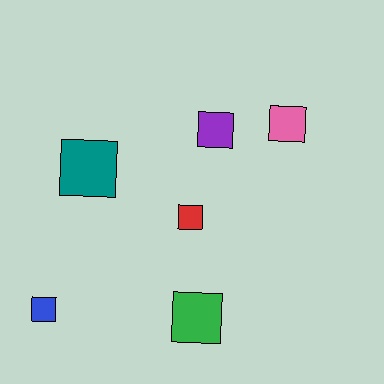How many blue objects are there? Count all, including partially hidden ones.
There is 1 blue object.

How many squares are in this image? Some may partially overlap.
There are 6 squares.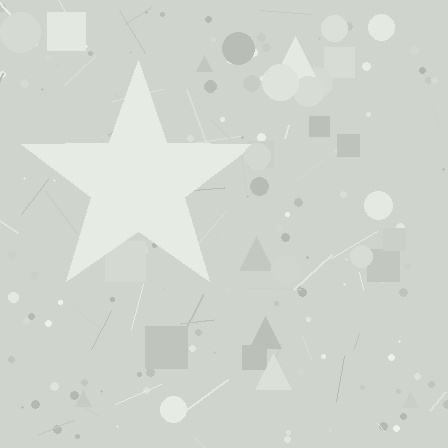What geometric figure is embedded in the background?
A star is embedded in the background.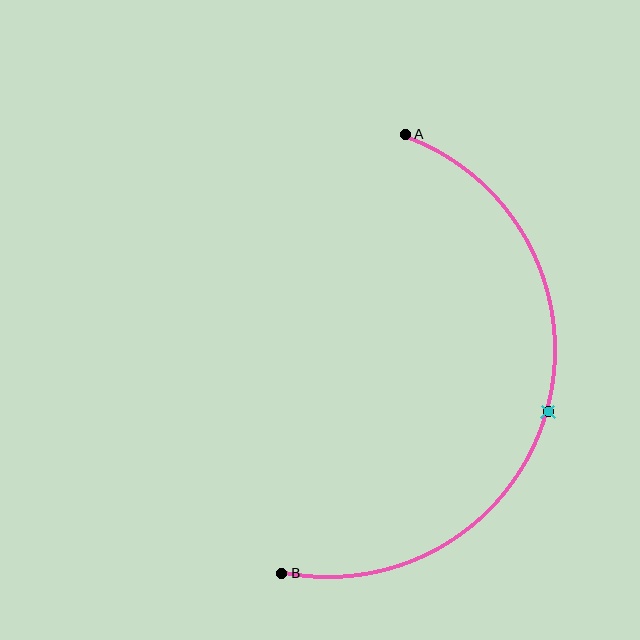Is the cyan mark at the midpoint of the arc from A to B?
Yes. The cyan mark lies on the arc at equal arc-length from both A and B — it is the arc midpoint.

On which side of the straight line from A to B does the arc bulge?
The arc bulges to the right of the straight line connecting A and B.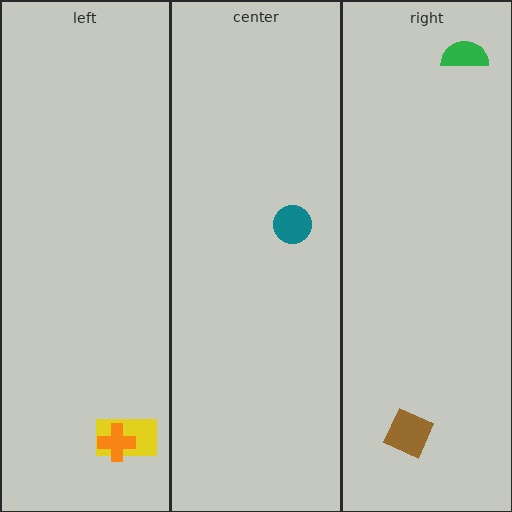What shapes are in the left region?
The yellow rectangle, the orange cross.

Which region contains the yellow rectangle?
The left region.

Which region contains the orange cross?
The left region.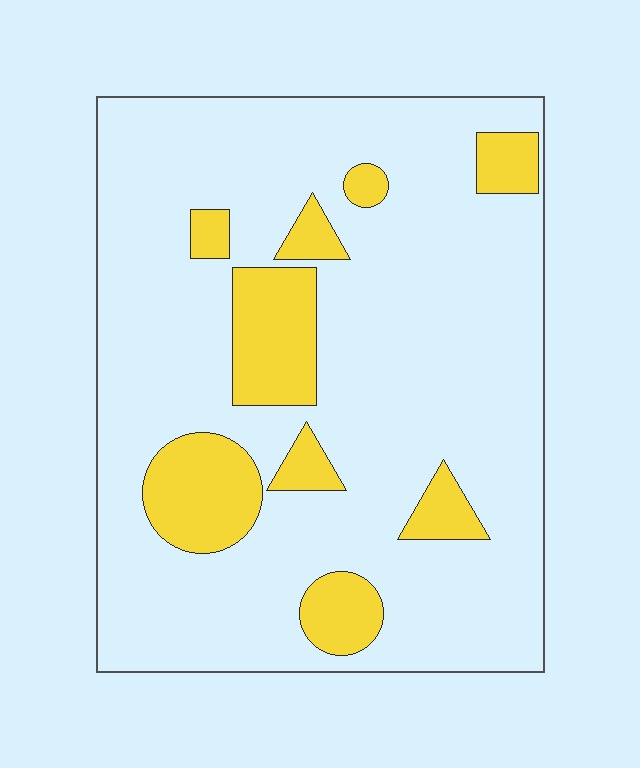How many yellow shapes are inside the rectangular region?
9.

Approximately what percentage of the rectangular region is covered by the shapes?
Approximately 20%.